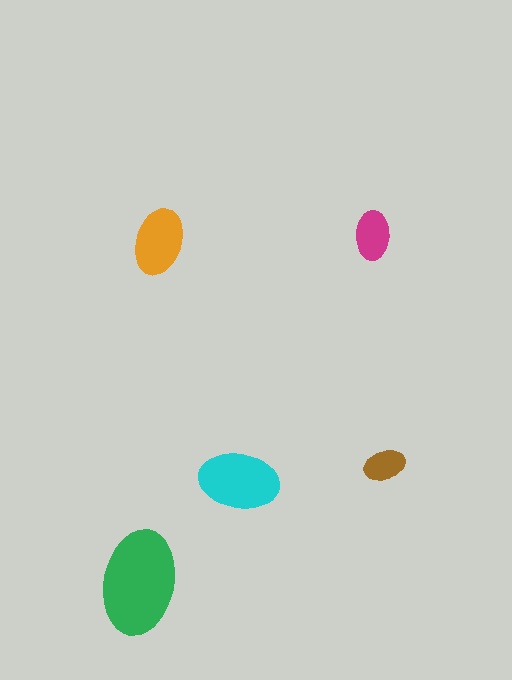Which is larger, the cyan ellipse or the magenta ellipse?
The cyan one.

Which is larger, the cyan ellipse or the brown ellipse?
The cyan one.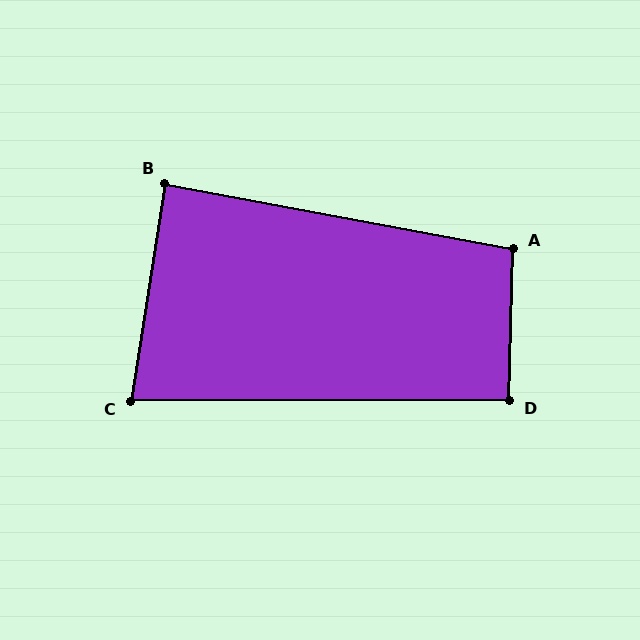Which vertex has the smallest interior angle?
C, at approximately 81 degrees.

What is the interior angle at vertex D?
Approximately 91 degrees (approximately right).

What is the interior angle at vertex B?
Approximately 89 degrees (approximately right).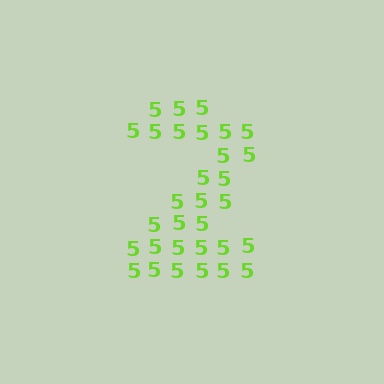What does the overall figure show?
The overall figure shows the digit 2.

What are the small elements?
The small elements are digit 5's.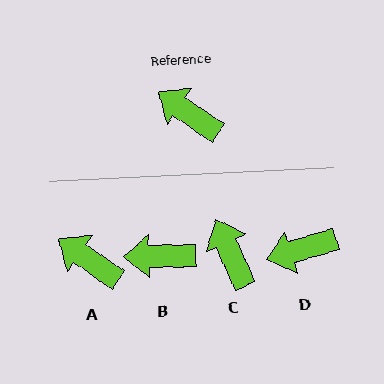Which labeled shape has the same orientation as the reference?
A.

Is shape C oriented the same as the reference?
No, it is off by about 32 degrees.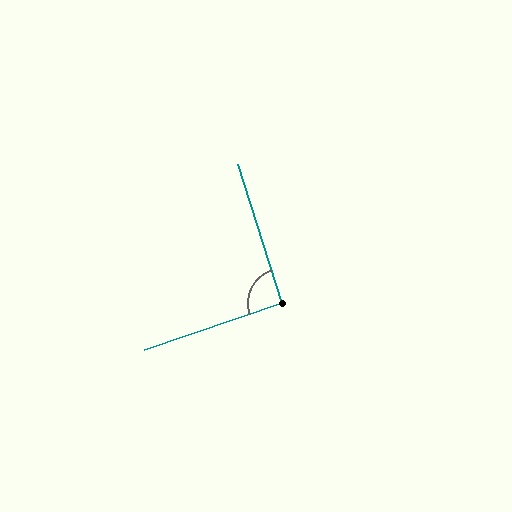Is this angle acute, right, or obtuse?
It is approximately a right angle.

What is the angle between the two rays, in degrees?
Approximately 91 degrees.